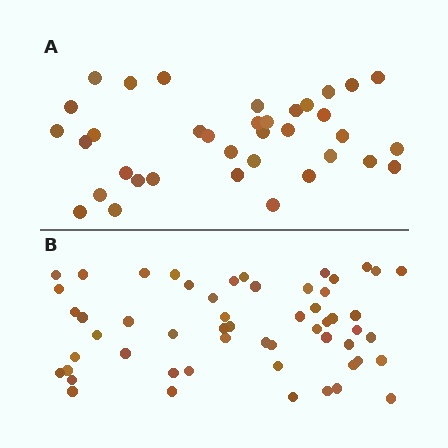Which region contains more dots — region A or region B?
Region B (the bottom region) has more dots.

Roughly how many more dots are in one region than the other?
Region B has approximately 20 more dots than region A.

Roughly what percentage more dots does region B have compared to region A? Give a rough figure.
About 55% more.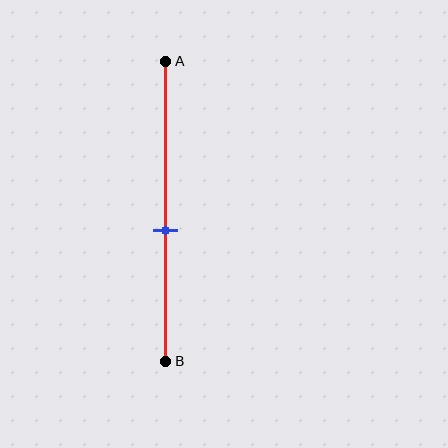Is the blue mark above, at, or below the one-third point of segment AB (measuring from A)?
The blue mark is below the one-third point of segment AB.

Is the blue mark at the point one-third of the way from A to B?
No, the mark is at about 55% from A, not at the 33% one-third point.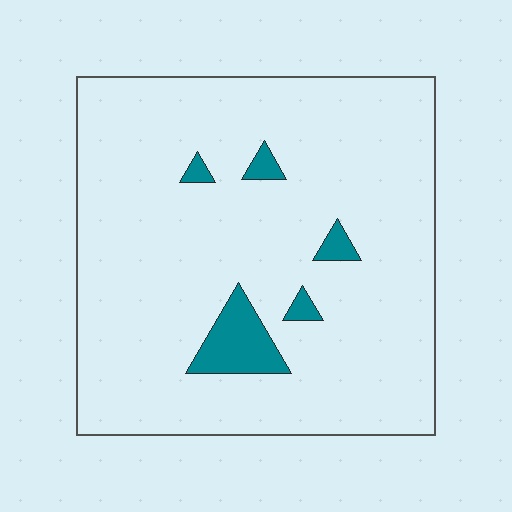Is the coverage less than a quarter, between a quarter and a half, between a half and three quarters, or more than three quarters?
Less than a quarter.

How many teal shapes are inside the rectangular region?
5.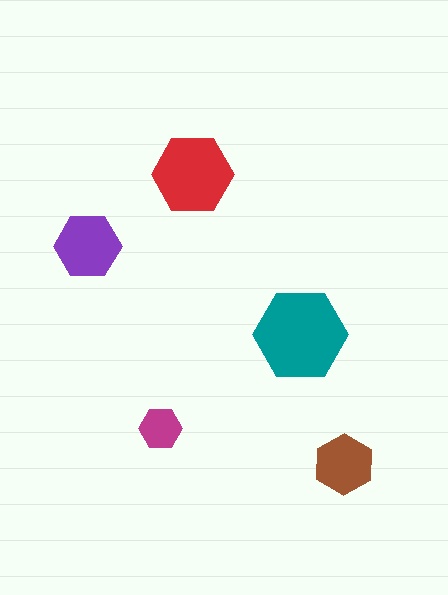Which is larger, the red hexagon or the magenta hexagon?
The red one.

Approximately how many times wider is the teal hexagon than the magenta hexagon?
About 2 times wider.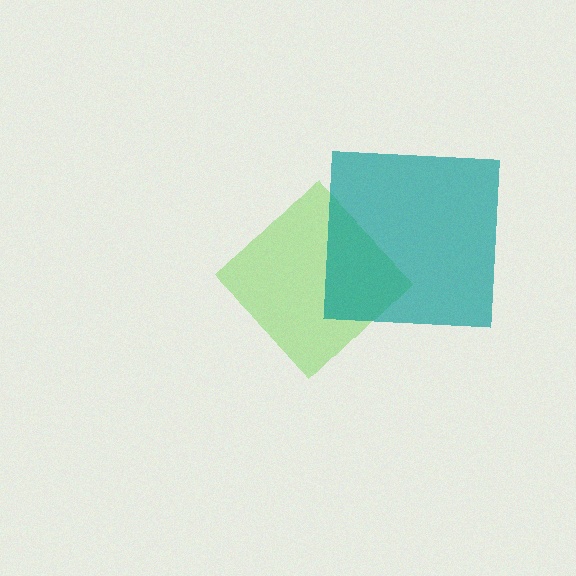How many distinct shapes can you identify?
There are 2 distinct shapes: a lime diamond, a teal square.